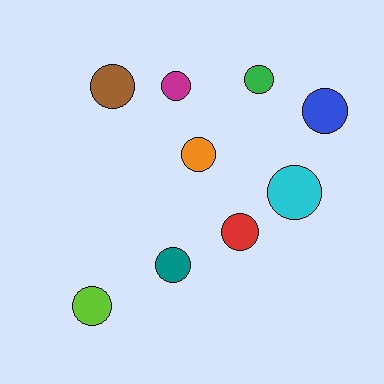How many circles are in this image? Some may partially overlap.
There are 9 circles.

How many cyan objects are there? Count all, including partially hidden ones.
There is 1 cyan object.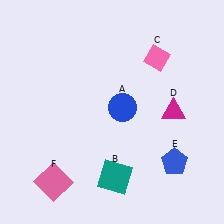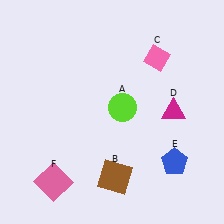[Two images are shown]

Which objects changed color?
A changed from blue to lime. B changed from teal to brown.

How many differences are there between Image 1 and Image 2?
There are 2 differences between the two images.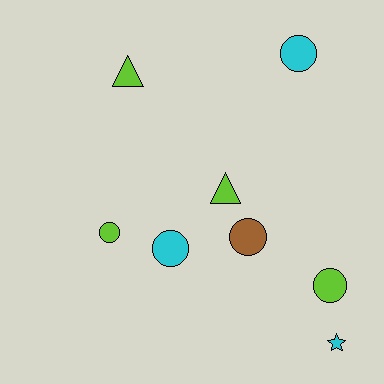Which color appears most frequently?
Lime, with 4 objects.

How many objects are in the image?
There are 8 objects.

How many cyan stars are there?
There is 1 cyan star.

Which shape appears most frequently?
Circle, with 5 objects.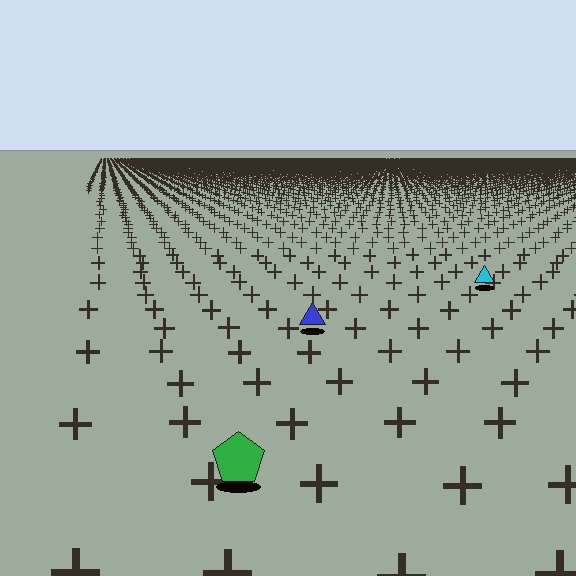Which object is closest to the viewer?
The green pentagon is closest. The texture marks near it are larger and more spread out.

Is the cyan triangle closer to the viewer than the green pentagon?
No. The green pentagon is closer — you can tell from the texture gradient: the ground texture is coarser near it.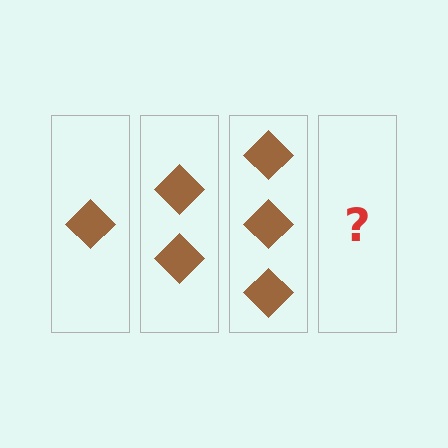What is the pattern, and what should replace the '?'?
The pattern is that each step adds one more diamond. The '?' should be 4 diamonds.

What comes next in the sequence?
The next element should be 4 diamonds.